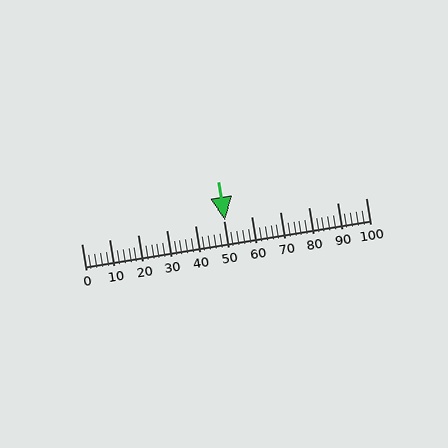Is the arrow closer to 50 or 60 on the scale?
The arrow is closer to 50.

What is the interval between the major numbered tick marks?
The major tick marks are spaced 10 units apart.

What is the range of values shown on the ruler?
The ruler shows values from 0 to 100.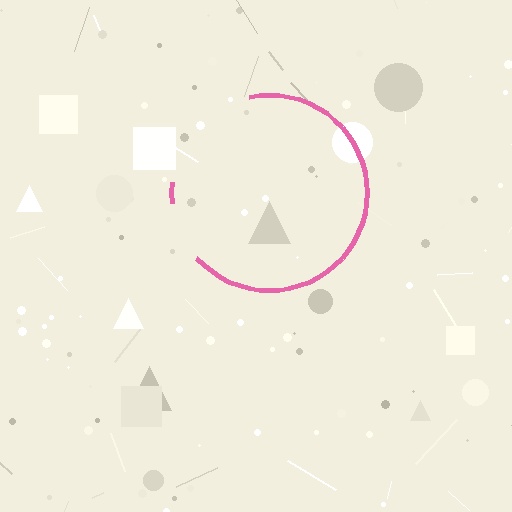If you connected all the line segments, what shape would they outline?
They would outline a circle.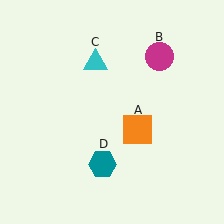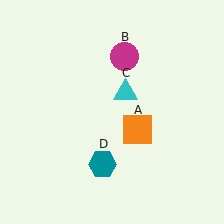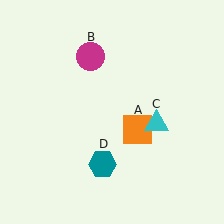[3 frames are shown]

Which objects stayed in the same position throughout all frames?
Orange square (object A) and teal hexagon (object D) remained stationary.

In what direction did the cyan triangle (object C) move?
The cyan triangle (object C) moved down and to the right.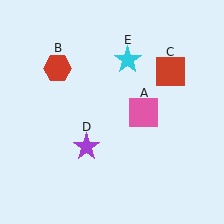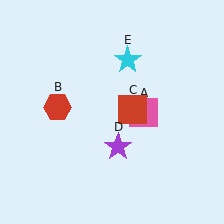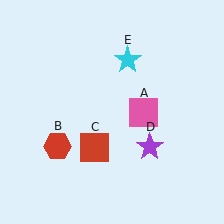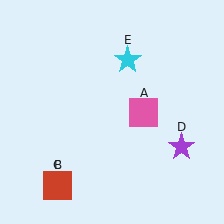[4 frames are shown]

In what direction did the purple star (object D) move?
The purple star (object D) moved right.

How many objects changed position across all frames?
3 objects changed position: red hexagon (object B), red square (object C), purple star (object D).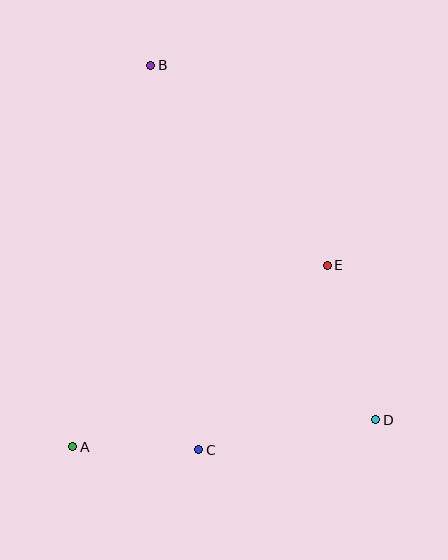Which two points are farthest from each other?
Points B and D are farthest from each other.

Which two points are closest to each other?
Points A and C are closest to each other.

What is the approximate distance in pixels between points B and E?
The distance between B and E is approximately 267 pixels.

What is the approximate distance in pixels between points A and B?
The distance between A and B is approximately 389 pixels.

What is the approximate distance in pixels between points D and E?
The distance between D and E is approximately 162 pixels.